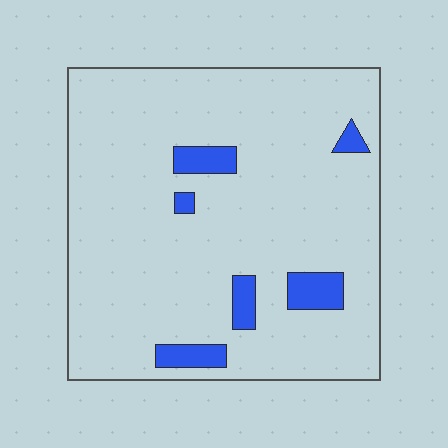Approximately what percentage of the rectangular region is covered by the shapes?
Approximately 10%.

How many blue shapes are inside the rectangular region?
6.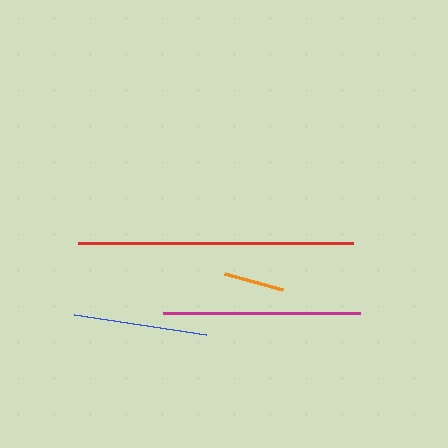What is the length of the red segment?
The red segment is approximately 275 pixels long.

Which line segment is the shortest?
The orange line is the shortest at approximately 61 pixels.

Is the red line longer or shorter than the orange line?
The red line is longer than the orange line.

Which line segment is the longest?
The red line is the longest at approximately 275 pixels.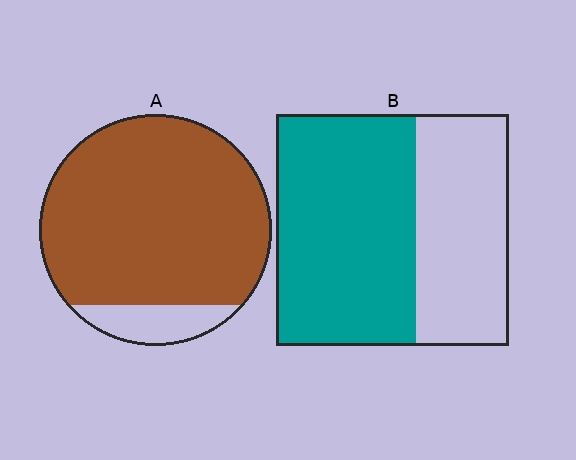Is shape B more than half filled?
Yes.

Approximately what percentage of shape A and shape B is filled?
A is approximately 90% and B is approximately 60%.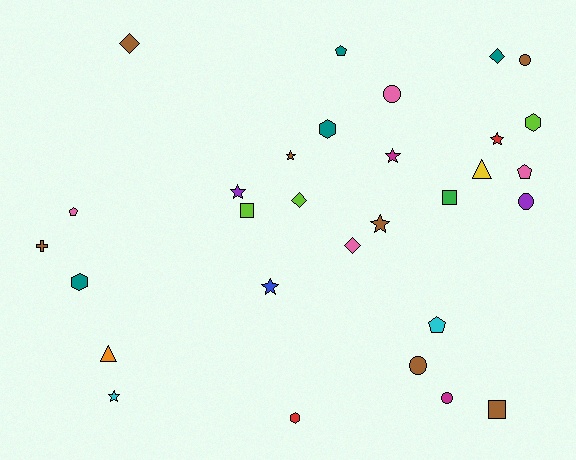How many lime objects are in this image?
There are 3 lime objects.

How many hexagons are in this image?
There are 4 hexagons.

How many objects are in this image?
There are 30 objects.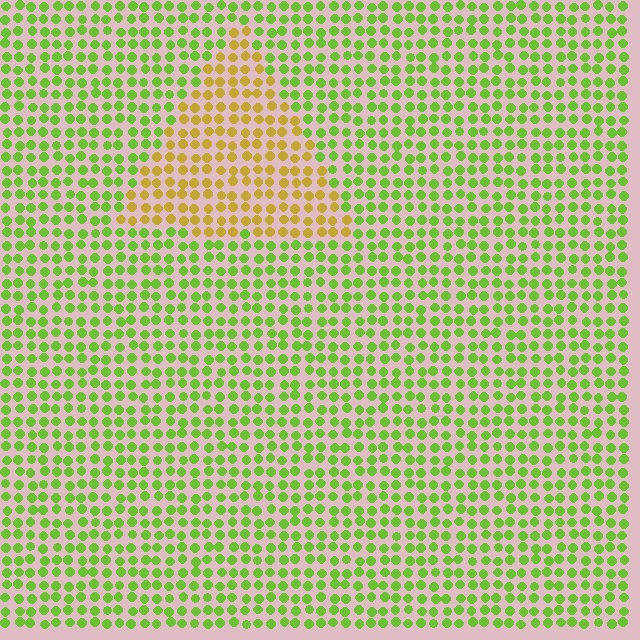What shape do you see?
I see a triangle.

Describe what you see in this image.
The image is filled with small lime elements in a uniform arrangement. A triangle-shaped region is visible where the elements are tinted to a slightly different hue, forming a subtle color boundary.